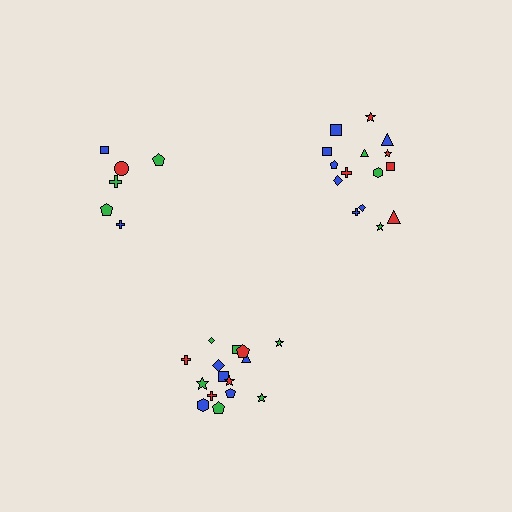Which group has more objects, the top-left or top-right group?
The top-right group.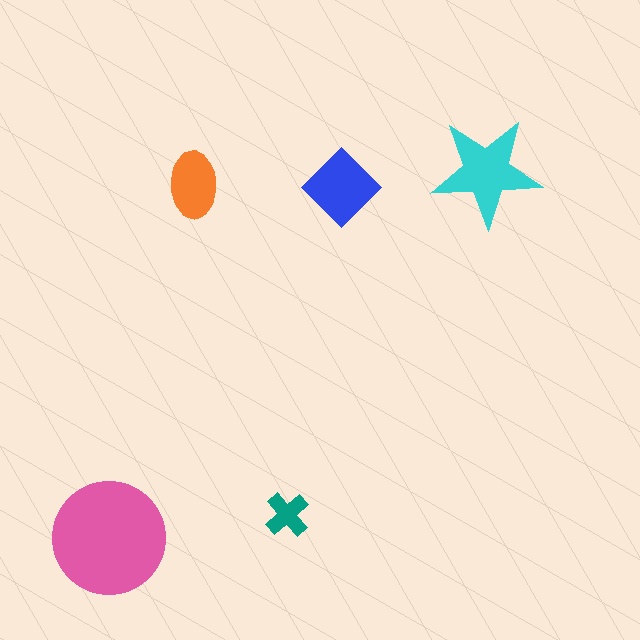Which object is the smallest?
The teal cross.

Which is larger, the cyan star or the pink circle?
The pink circle.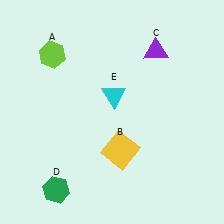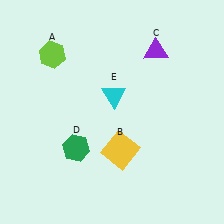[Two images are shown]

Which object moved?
The green hexagon (D) moved up.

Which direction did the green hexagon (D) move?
The green hexagon (D) moved up.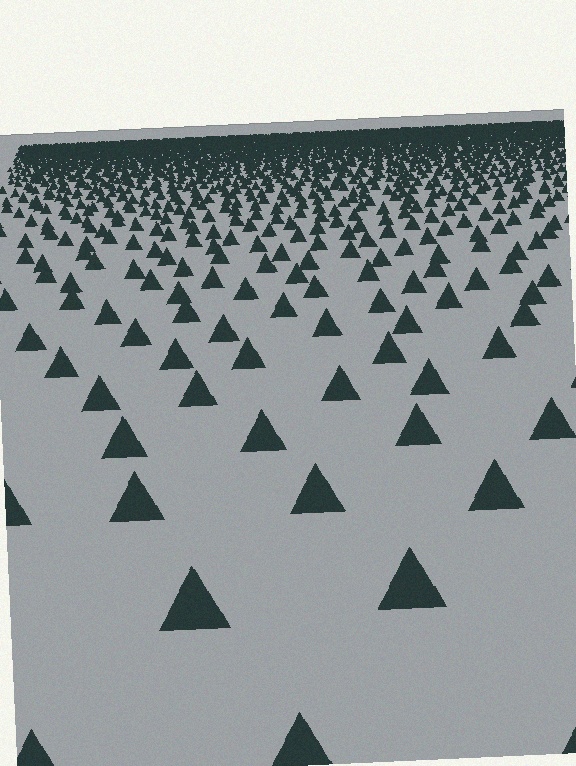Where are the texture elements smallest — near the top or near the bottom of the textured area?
Near the top.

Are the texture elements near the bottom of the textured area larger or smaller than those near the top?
Larger. Near the bottom, elements are closer to the viewer and appear at a bigger on-screen size.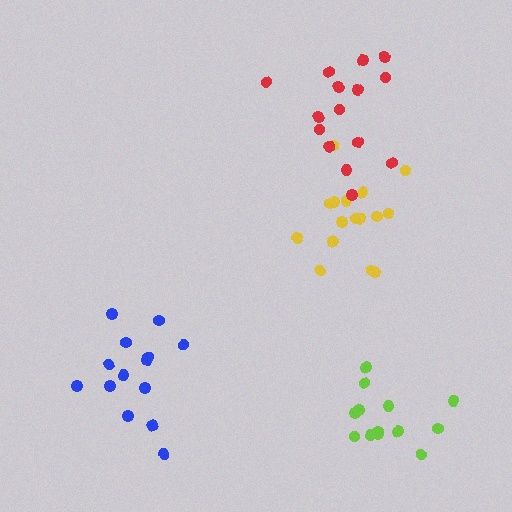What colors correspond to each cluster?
The clusters are colored: yellow, lime, red, blue.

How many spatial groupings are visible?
There are 4 spatial groupings.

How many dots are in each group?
Group 1: 16 dots, Group 2: 13 dots, Group 3: 15 dots, Group 4: 14 dots (58 total).